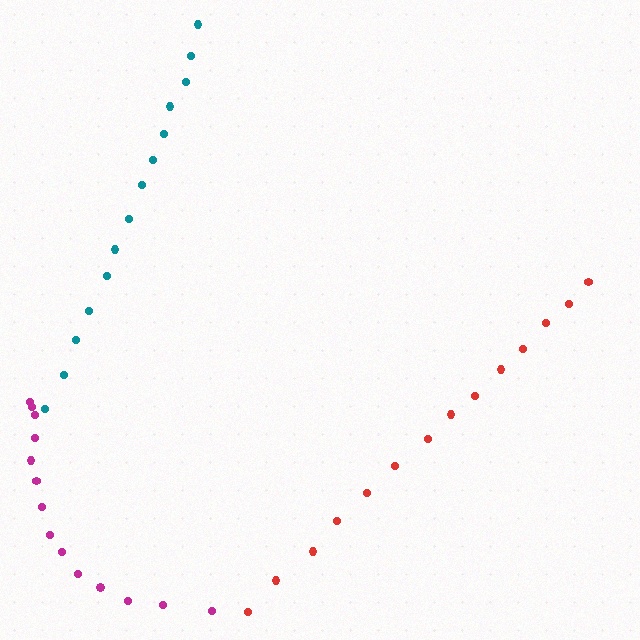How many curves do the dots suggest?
There are 3 distinct paths.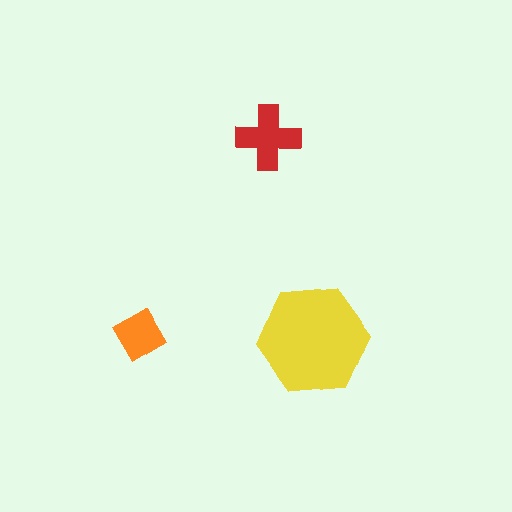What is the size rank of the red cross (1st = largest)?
2nd.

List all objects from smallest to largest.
The orange square, the red cross, the yellow hexagon.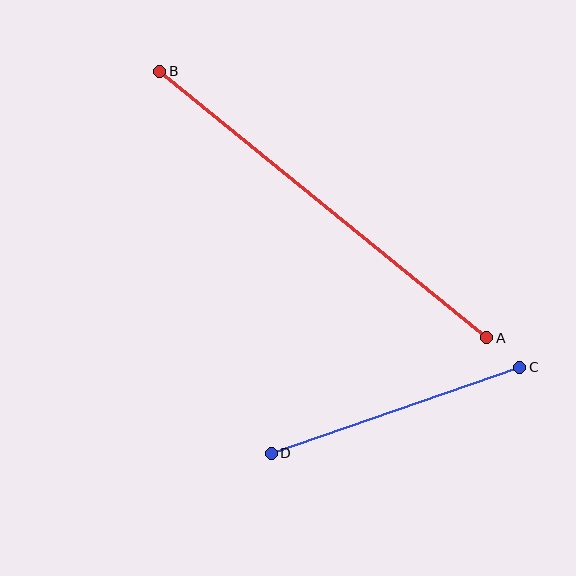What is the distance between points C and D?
The distance is approximately 263 pixels.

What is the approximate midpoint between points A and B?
The midpoint is at approximately (323, 204) pixels.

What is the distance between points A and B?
The distance is approximately 422 pixels.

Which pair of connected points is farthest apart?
Points A and B are farthest apart.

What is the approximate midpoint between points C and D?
The midpoint is at approximately (396, 410) pixels.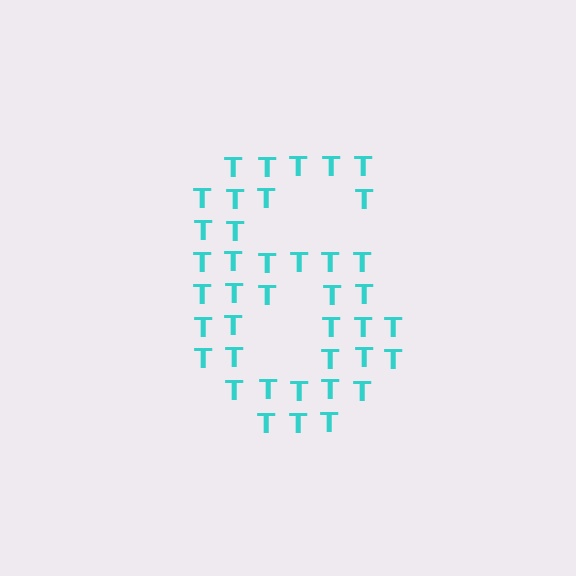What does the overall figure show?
The overall figure shows the digit 6.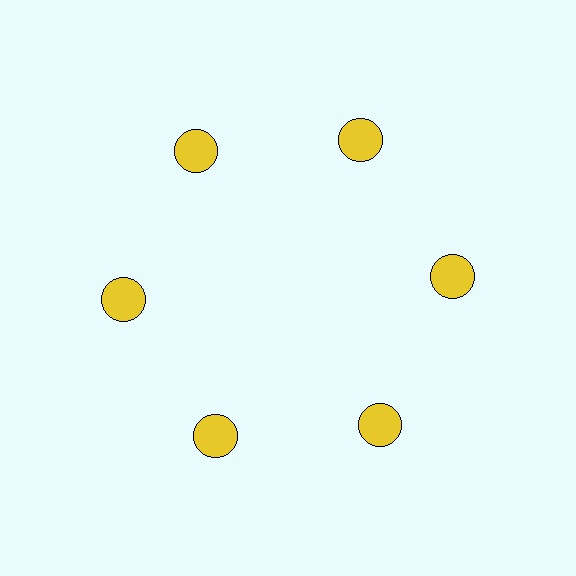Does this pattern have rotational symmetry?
Yes, this pattern has 6-fold rotational symmetry. It looks the same after rotating 60 degrees around the center.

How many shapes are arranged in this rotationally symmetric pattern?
There are 6 shapes, arranged in 6 groups of 1.